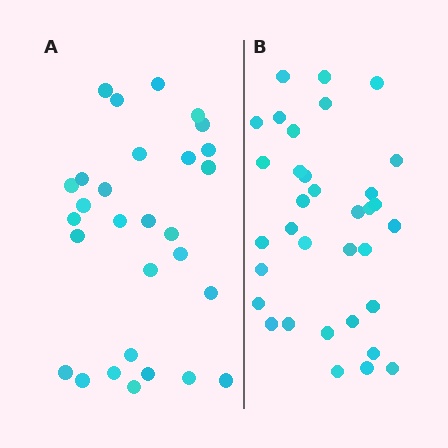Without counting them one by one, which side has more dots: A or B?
Region B (the right region) has more dots.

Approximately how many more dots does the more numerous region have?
Region B has about 5 more dots than region A.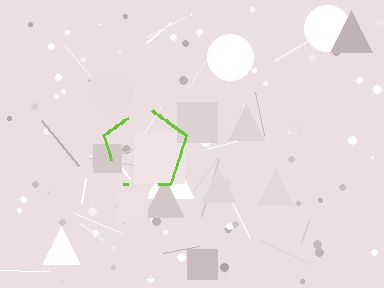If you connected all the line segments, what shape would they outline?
They would outline a pentagon.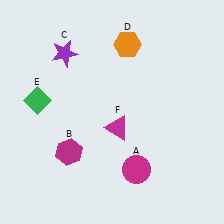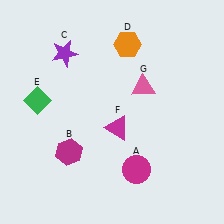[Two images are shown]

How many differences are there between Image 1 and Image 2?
There is 1 difference between the two images.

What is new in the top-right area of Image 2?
A pink triangle (G) was added in the top-right area of Image 2.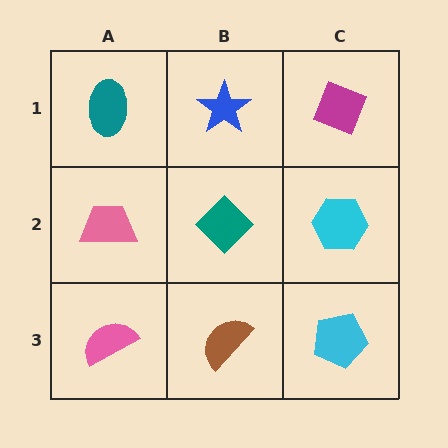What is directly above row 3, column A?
A pink trapezoid.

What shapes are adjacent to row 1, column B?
A teal diamond (row 2, column B), a teal ellipse (row 1, column A), a magenta diamond (row 1, column C).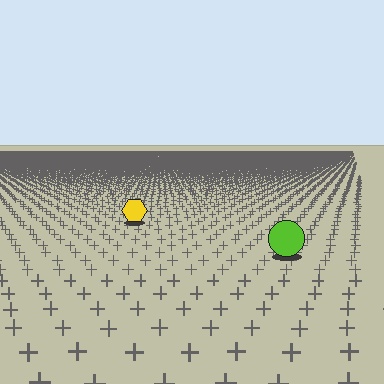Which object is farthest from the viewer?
The yellow hexagon is farthest from the viewer. It appears smaller and the ground texture around it is denser.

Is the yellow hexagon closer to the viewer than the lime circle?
No. The lime circle is closer — you can tell from the texture gradient: the ground texture is coarser near it.